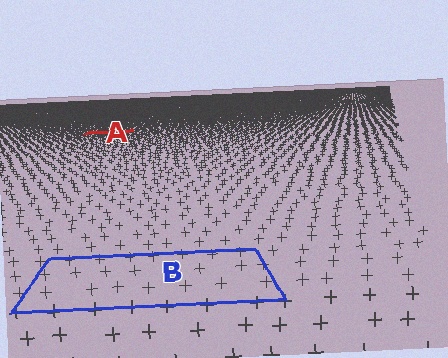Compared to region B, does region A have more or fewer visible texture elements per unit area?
Region A has more texture elements per unit area — they are packed more densely because it is farther away.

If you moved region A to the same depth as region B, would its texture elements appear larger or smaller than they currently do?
They would appear larger. At a closer depth, the same texture elements are projected at a bigger on-screen size.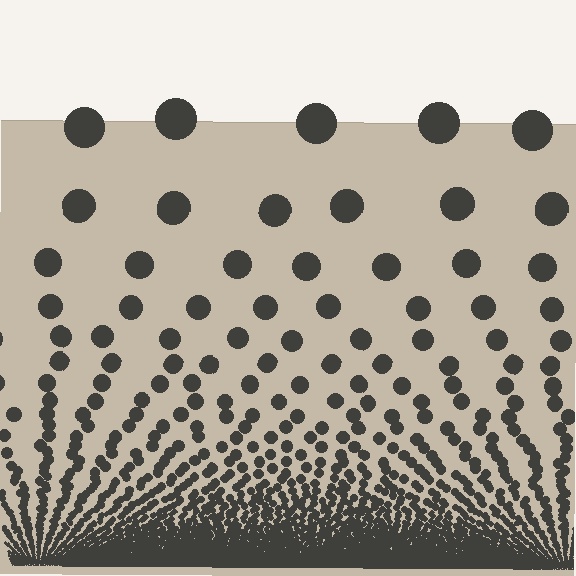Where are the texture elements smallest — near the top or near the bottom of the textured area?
Near the bottom.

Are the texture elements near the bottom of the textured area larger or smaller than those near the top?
Smaller. The gradient is inverted — elements near the bottom are smaller and denser.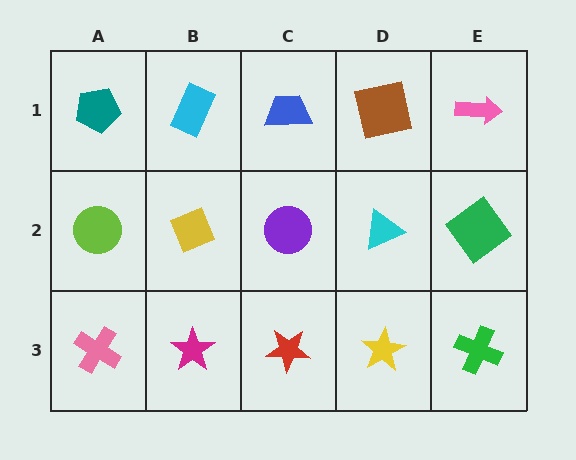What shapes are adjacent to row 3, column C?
A purple circle (row 2, column C), a magenta star (row 3, column B), a yellow star (row 3, column D).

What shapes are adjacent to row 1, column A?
A lime circle (row 2, column A), a cyan rectangle (row 1, column B).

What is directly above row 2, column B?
A cyan rectangle.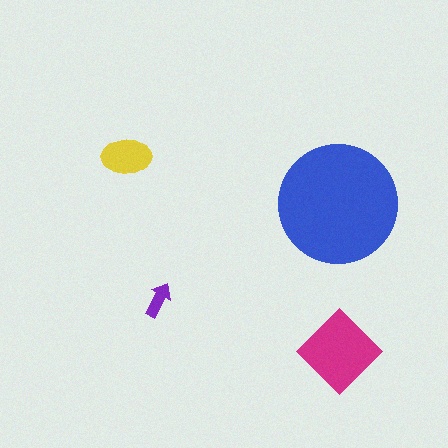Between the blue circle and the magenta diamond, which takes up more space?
The blue circle.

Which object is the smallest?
The purple arrow.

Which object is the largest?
The blue circle.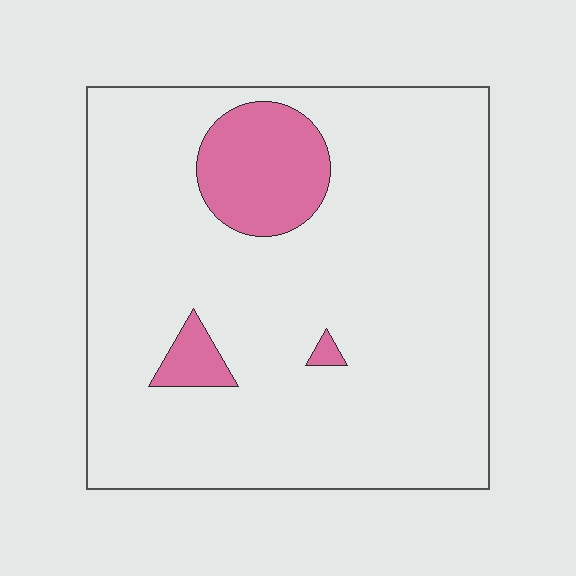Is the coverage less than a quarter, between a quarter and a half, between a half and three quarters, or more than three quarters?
Less than a quarter.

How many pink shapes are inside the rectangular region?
3.